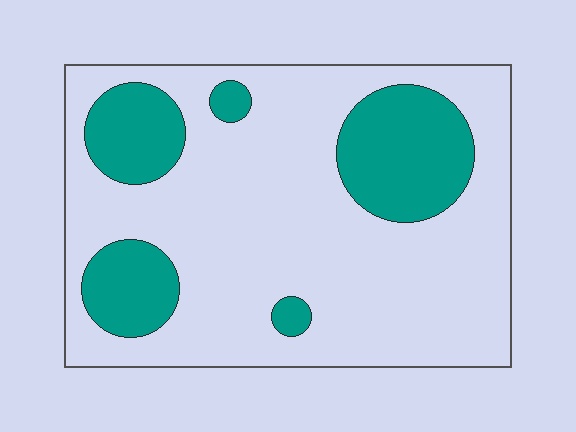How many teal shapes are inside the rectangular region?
5.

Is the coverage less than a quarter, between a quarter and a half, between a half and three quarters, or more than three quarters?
Less than a quarter.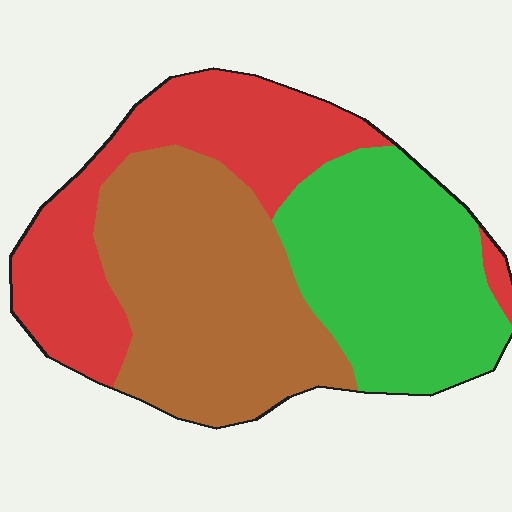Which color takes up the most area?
Brown, at roughly 40%.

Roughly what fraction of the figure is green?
Green covers about 30% of the figure.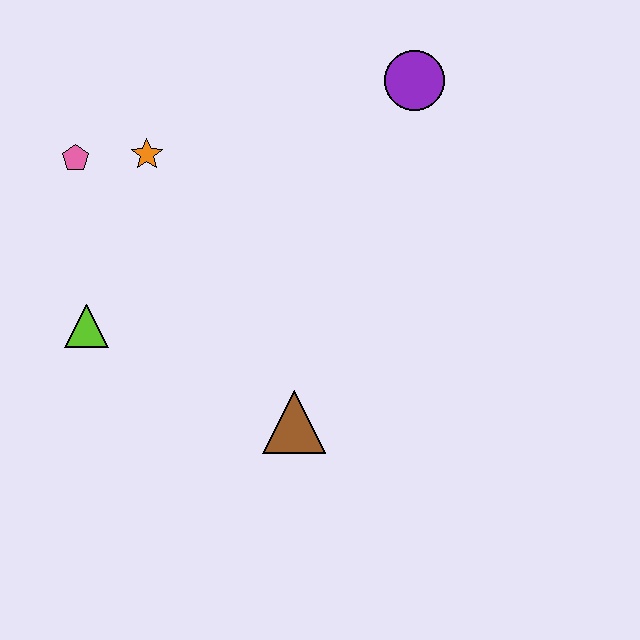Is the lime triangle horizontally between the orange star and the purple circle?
No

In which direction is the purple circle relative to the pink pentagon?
The purple circle is to the right of the pink pentagon.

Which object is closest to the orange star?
The pink pentagon is closest to the orange star.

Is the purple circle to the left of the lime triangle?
No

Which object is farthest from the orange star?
The brown triangle is farthest from the orange star.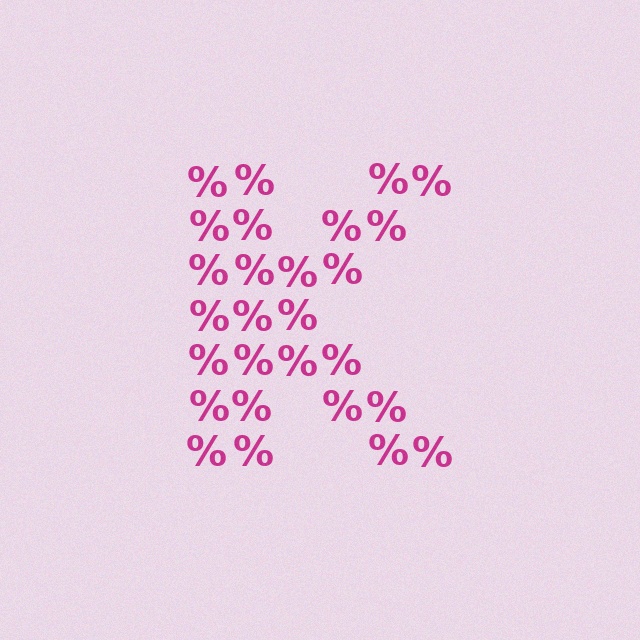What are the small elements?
The small elements are percent signs.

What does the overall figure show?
The overall figure shows the letter K.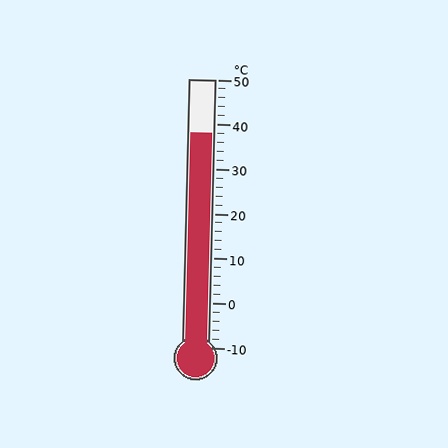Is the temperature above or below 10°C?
The temperature is above 10°C.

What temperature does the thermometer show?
The thermometer shows approximately 38°C.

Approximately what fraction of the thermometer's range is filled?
The thermometer is filled to approximately 80% of its range.